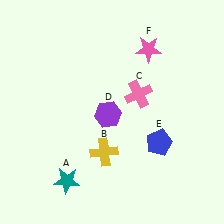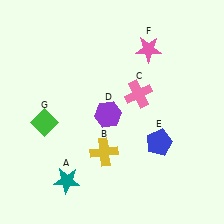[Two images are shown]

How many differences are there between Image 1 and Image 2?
There is 1 difference between the two images.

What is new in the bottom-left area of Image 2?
A green diamond (G) was added in the bottom-left area of Image 2.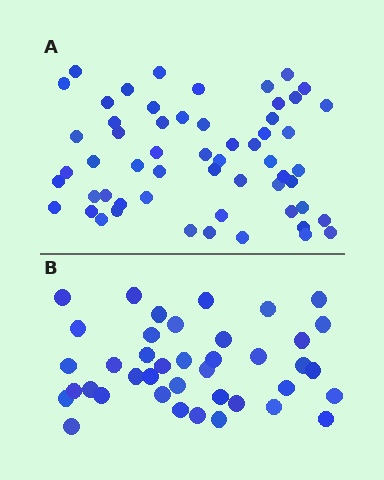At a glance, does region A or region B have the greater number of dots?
Region A (the top region) has more dots.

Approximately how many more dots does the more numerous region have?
Region A has approximately 15 more dots than region B.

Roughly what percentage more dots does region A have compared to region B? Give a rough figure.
About 40% more.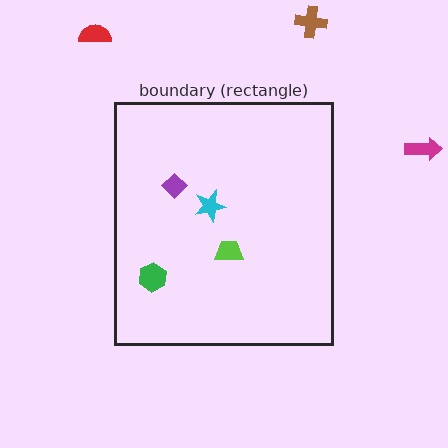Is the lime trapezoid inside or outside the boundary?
Inside.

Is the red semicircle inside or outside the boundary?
Outside.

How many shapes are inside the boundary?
4 inside, 3 outside.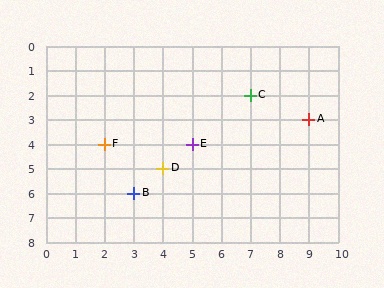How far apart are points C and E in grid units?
Points C and E are 2 columns and 2 rows apart (about 2.8 grid units diagonally).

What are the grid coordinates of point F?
Point F is at grid coordinates (2, 4).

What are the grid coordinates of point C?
Point C is at grid coordinates (7, 2).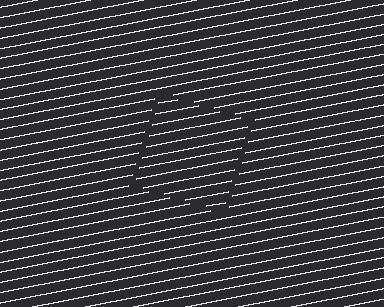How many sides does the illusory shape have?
4 sides — the line-ends trace a square.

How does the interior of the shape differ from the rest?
The interior of the shape contains the same grating, shifted by half a period — the contour is defined by the phase discontinuity where line-ends from the inner and outer gratings abut.